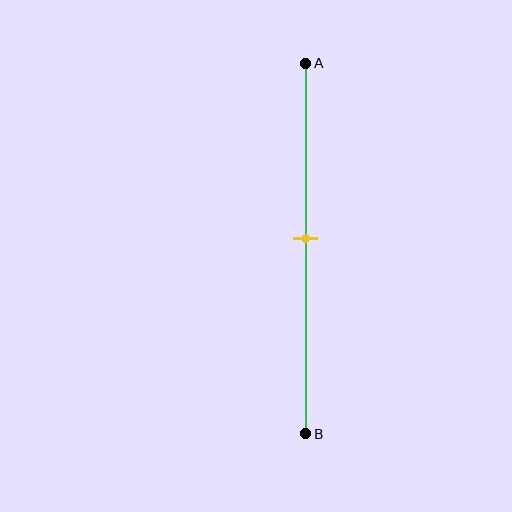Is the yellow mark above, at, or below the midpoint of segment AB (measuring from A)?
The yellow mark is approximately at the midpoint of segment AB.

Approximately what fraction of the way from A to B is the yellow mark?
The yellow mark is approximately 45% of the way from A to B.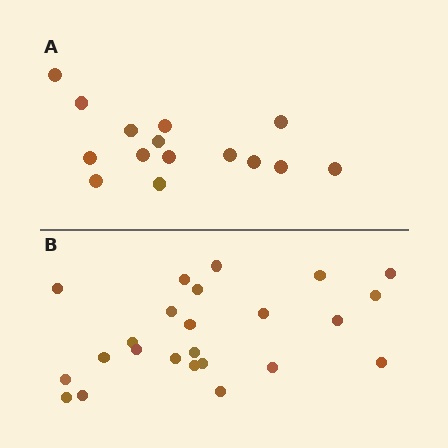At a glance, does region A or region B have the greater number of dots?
Region B (the bottom region) has more dots.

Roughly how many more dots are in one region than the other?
Region B has roughly 8 or so more dots than region A.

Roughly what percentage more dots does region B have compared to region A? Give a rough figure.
About 60% more.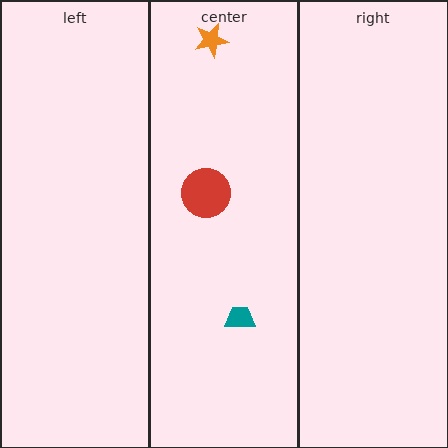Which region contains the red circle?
The center region.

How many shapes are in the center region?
3.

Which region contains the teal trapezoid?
The center region.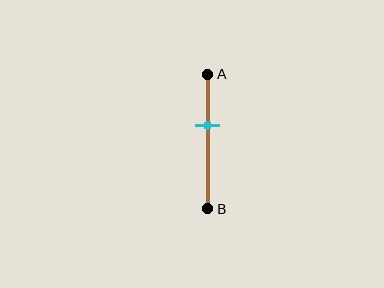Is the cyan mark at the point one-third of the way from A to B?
No, the mark is at about 40% from A, not at the 33% one-third point.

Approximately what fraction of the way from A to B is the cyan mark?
The cyan mark is approximately 40% of the way from A to B.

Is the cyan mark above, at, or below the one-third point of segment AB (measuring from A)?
The cyan mark is below the one-third point of segment AB.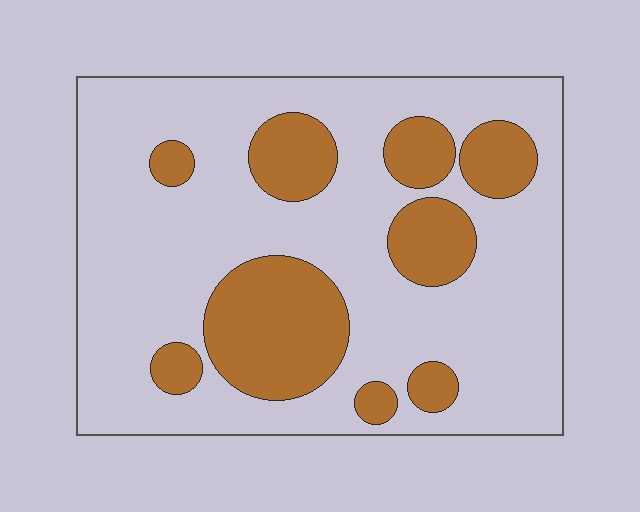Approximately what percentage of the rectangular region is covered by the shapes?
Approximately 25%.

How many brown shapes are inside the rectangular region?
9.